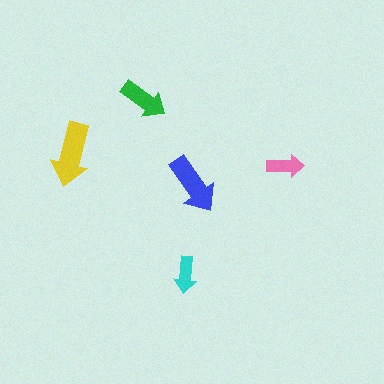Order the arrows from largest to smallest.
the yellow one, the blue one, the green one, the pink one, the cyan one.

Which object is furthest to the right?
The pink arrow is rightmost.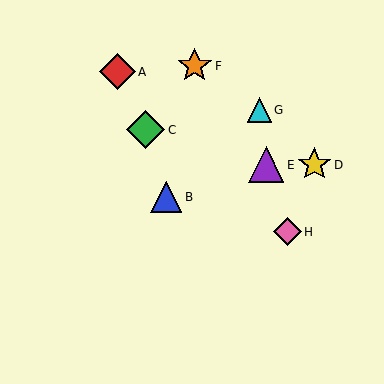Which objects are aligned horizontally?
Objects D, E are aligned horizontally.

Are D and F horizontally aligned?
No, D is at y≈165 and F is at y≈66.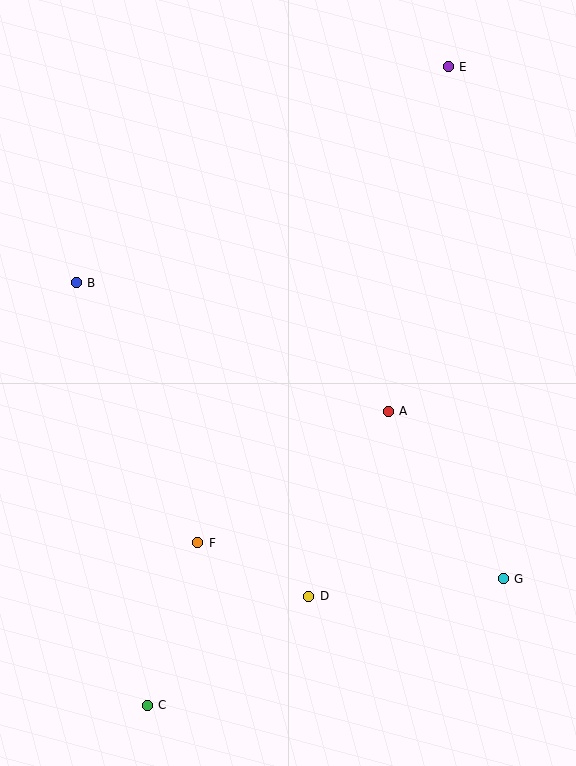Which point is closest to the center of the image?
Point A at (388, 411) is closest to the center.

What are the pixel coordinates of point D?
Point D is at (309, 596).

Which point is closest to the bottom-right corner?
Point G is closest to the bottom-right corner.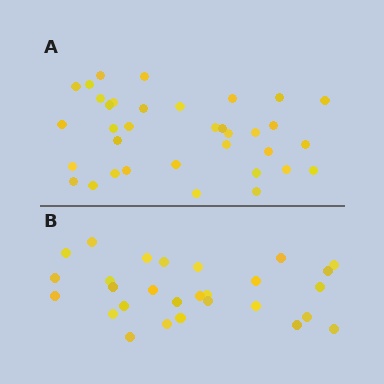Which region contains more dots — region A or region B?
Region A (the top region) has more dots.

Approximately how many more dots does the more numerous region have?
Region A has roughly 8 or so more dots than region B.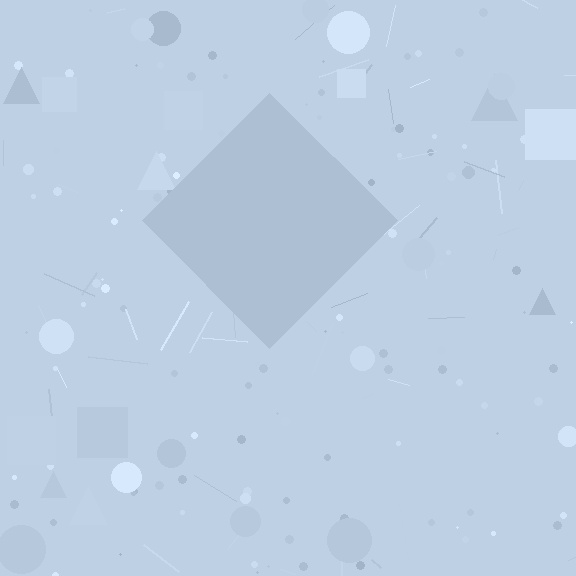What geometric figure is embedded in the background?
A diamond is embedded in the background.